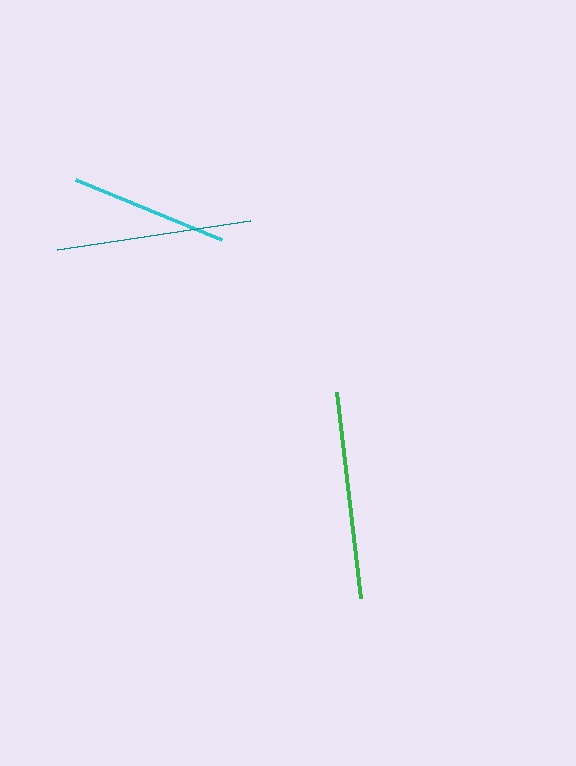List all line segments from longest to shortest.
From longest to shortest: green, teal, cyan.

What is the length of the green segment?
The green segment is approximately 207 pixels long.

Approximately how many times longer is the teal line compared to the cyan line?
The teal line is approximately 1.2 times the length of the cyan line.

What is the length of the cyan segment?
The cyan segment is approximately 157 pixels long.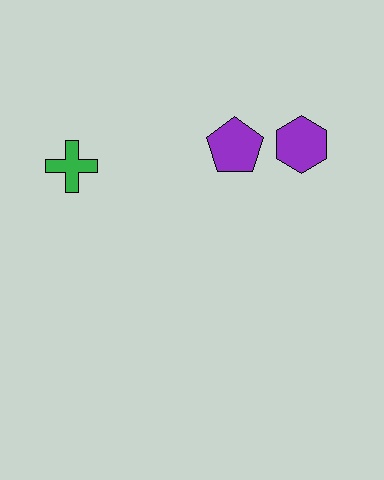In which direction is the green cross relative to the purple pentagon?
The green cross is to the left of the purple pentagon.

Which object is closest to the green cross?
The purple pentagon is closest to the green cross.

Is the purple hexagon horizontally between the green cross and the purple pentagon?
No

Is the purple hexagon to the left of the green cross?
No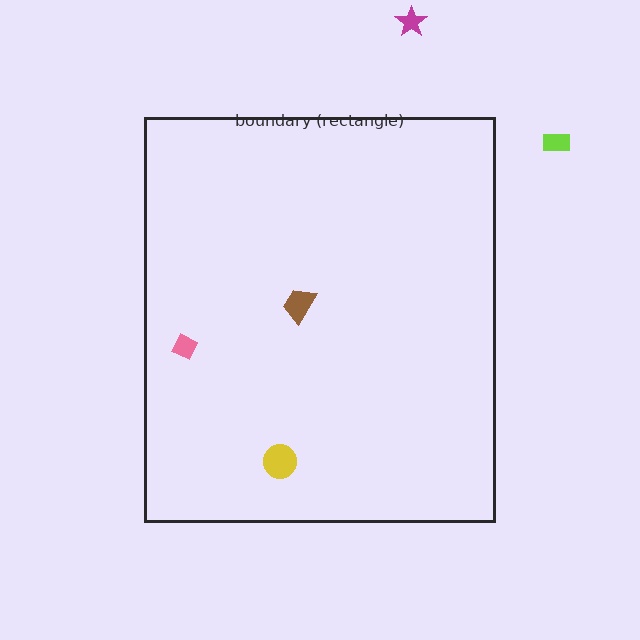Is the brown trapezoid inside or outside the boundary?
Inside.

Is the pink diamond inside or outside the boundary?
Inside.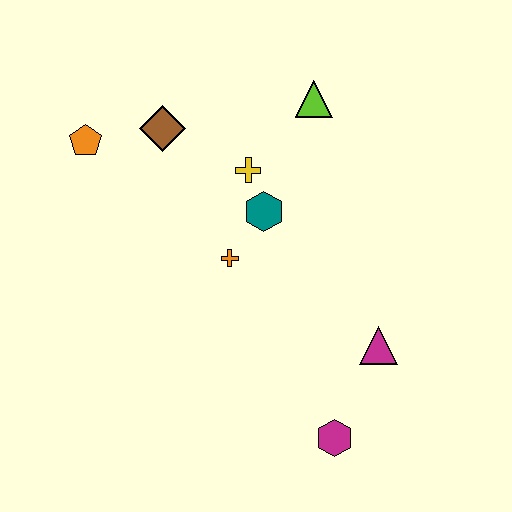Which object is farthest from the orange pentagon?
The magenta hexagon is farthest from the orange pentagon.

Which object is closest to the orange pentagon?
The brown diamond is closest to the orange pentagon.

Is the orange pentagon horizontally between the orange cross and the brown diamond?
No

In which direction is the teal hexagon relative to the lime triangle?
The teal hexagon is below the lime triangle.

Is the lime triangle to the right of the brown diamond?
Yes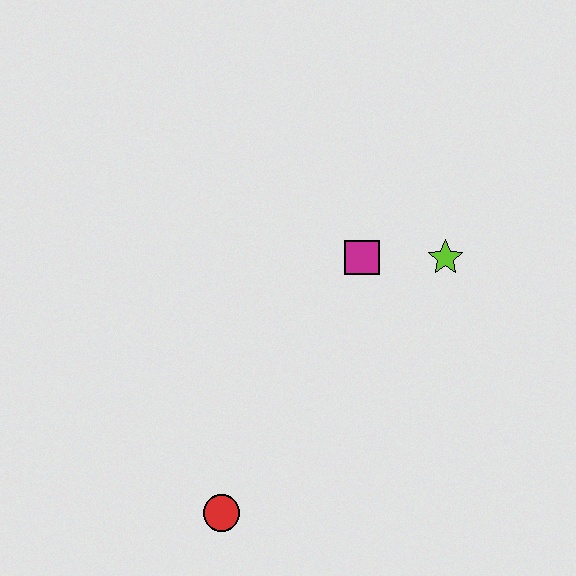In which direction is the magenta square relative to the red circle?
The magenta square is above the red circle.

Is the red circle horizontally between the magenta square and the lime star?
No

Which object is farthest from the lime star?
The red circle is farthest from the lime star.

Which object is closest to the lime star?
The magenta square is closest to the lime star.